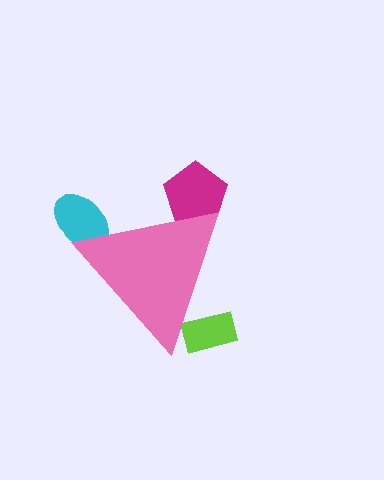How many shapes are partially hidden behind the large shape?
3 shapes are partially hidden.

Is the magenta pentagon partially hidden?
Yes, the magenta pentagon is partially hidden behind the pink triangle.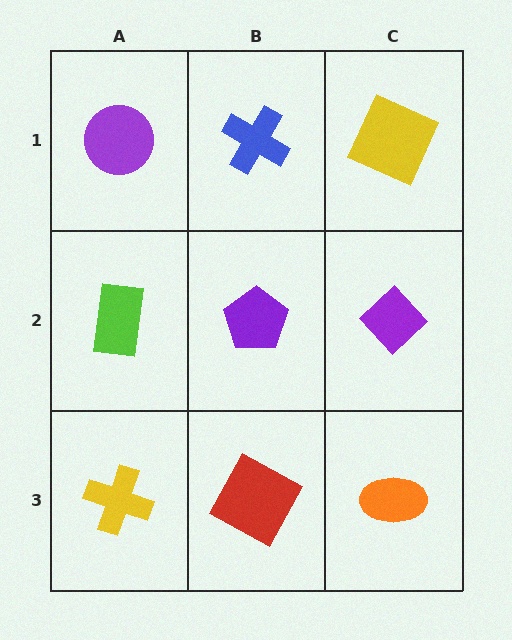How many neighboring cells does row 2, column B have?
4.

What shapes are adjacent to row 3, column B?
A purple pentagon (row 2, column B), a yellow cross (row 3, column A), an orange ellipse (row 3, column C).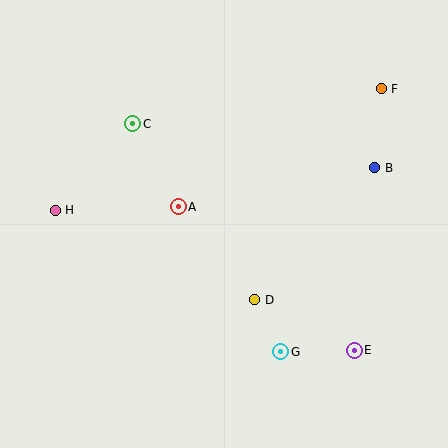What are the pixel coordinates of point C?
Point C is at (133, 124).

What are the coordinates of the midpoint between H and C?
The midpoint between H and C is at (94, 167).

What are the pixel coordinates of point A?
Point A is at (178, 207).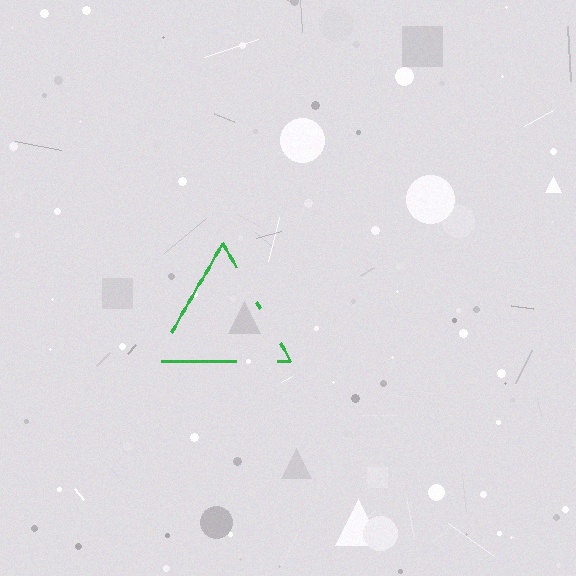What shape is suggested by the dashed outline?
The dashed outline suggests a triangle.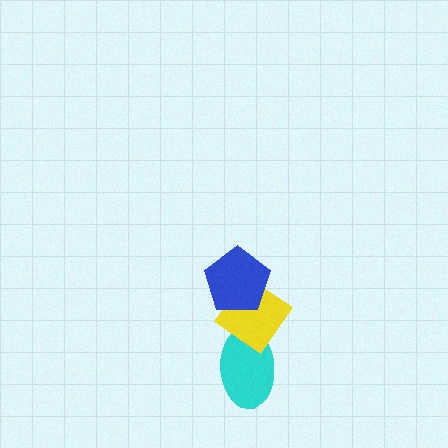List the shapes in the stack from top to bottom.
From top to bottom: the blue pentagon, the yellow diamond, the cyan ellipse.